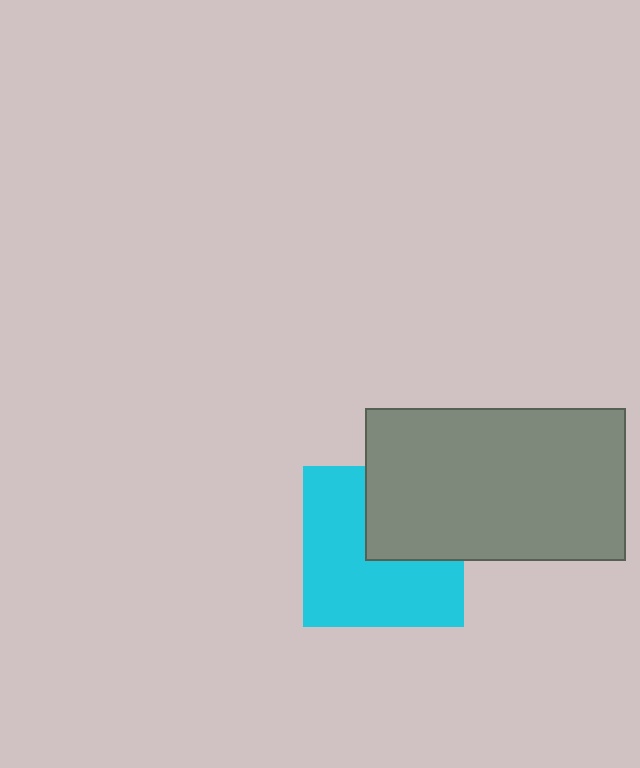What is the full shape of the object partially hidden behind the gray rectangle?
The partially hidden object is a cyan square.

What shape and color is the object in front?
The object in front is a gray rectangle.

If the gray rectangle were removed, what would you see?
You would see the complete cyan square.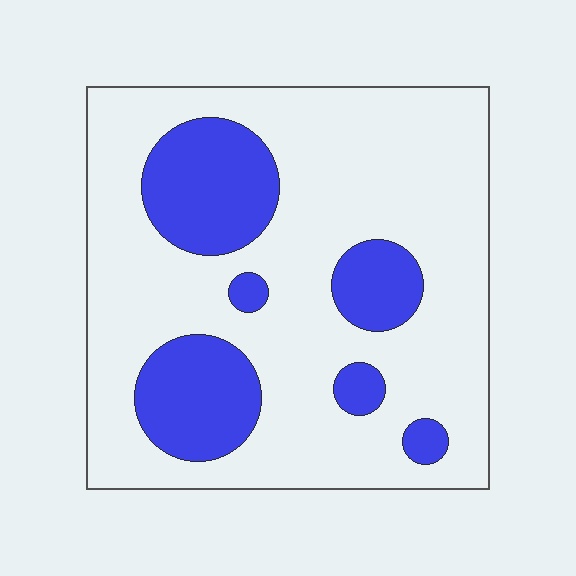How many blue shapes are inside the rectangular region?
6.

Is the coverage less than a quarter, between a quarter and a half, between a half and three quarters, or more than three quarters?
Less than a quarter.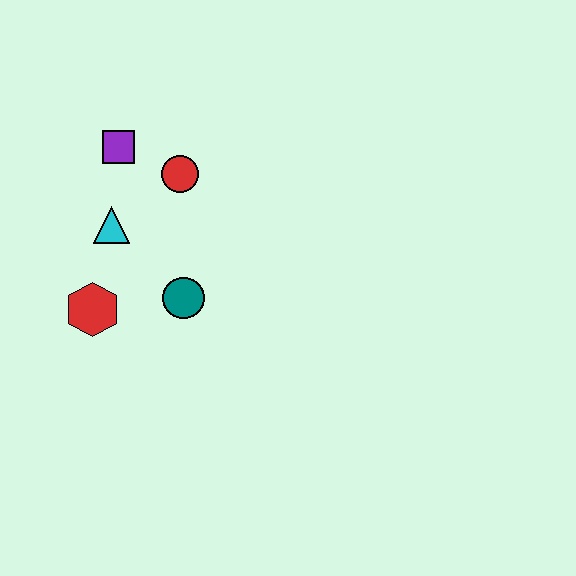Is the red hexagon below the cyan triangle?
Yes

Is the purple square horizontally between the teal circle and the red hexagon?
Yes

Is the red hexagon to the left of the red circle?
Yes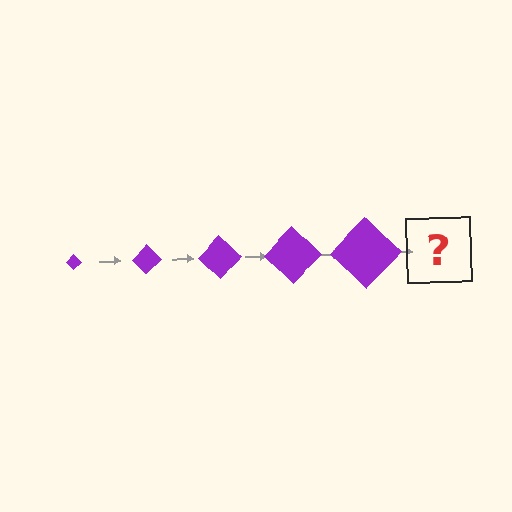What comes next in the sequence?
The next element should be a purple diamond, larger than the previous one.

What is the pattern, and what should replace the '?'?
The pattern is that the diamond gets progressively larger each step. The '?' should be a purple diamond, larger than the previous one.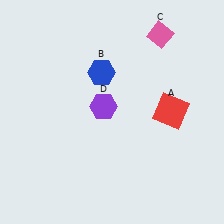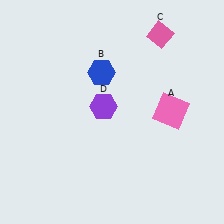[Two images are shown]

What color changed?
The square (A) changed from red in Image 1 to pink in Image 2.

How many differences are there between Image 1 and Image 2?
There is 1 difference between the two images.